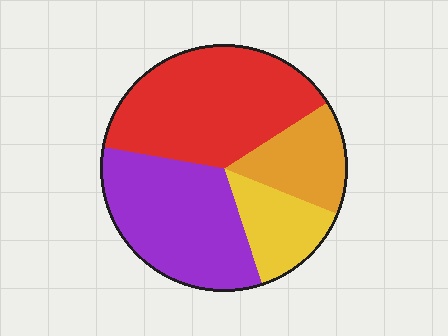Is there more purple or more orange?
Purple.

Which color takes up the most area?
Red, at roughly 40%.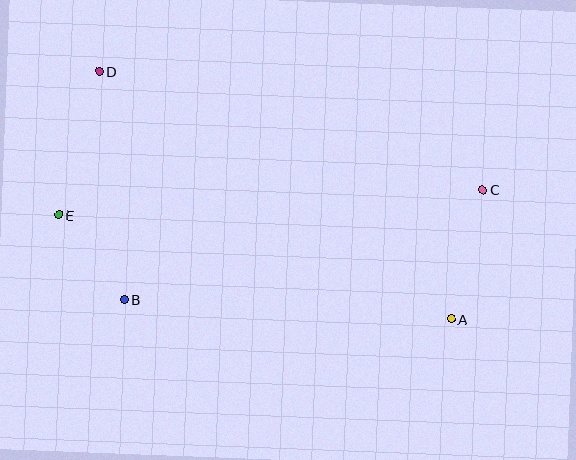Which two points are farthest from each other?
Points A and D are farthest from each other.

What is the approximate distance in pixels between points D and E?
The distance between D and E is approximately 149 pixels.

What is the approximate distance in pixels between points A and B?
The distance between A and B is approximately 327 pixels.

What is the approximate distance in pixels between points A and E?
The distance between A and E is approximately 406 pixels.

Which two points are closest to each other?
Points B and E are closest to each other.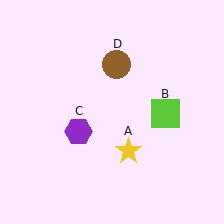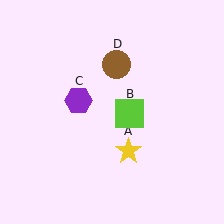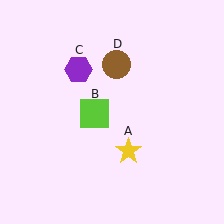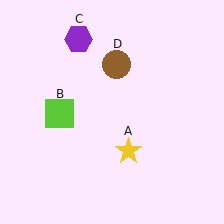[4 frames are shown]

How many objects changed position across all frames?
2 objects changed position: lime square (object B), purple hexagon (object C).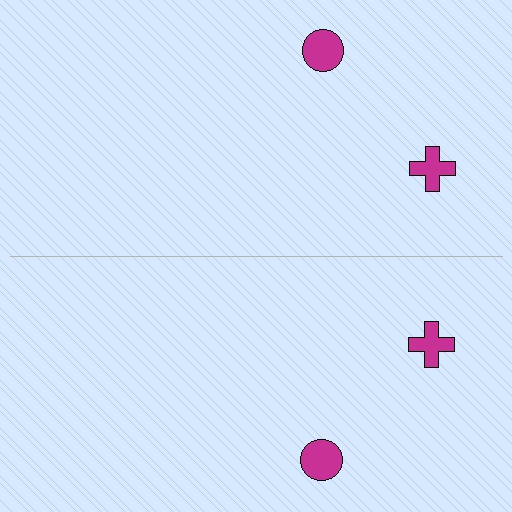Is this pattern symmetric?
Yes, this pattern has bilateral (reflection) symmetry.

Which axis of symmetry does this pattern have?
The pattern has a horizontal axis of symmetry running through the center of the image.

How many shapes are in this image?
There are 4 shapes in this image.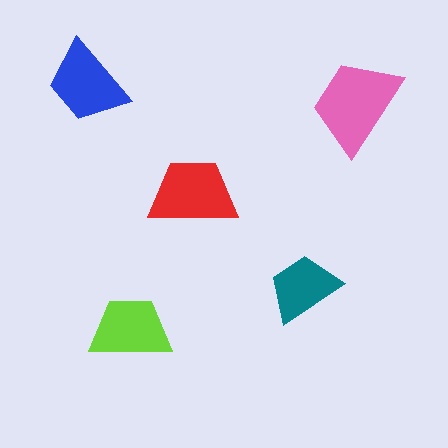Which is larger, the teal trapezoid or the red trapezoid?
The red one.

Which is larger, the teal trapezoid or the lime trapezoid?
The lime one.